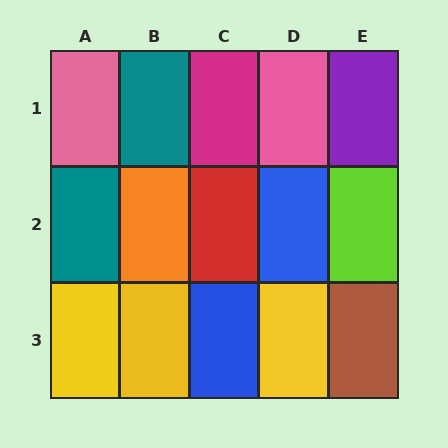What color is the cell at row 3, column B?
Yellow.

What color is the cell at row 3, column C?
Blue.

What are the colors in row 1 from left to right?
Pink, teal, magenta, pink, purple.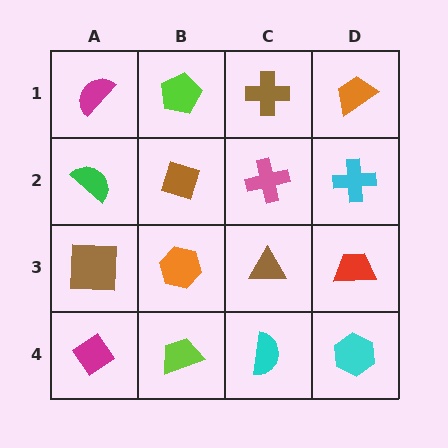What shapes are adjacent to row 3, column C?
A pink cross (row 2, column C), a cyan semicircle (row 4, column C), an orange hexagon (row 3, column B), a red trapezoid (row 3, column D).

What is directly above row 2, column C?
A brown cross.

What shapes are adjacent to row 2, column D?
An orange trapezoid (row 1, column D), a red trapezoid (row 3, column D), a pink cross (row 2, column C).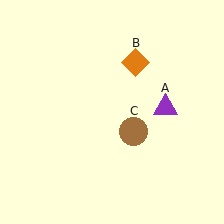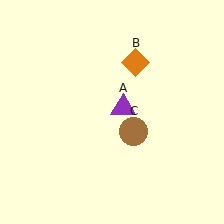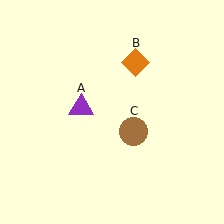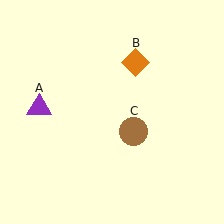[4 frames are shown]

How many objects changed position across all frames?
1 object changed position: purple triangle (object A).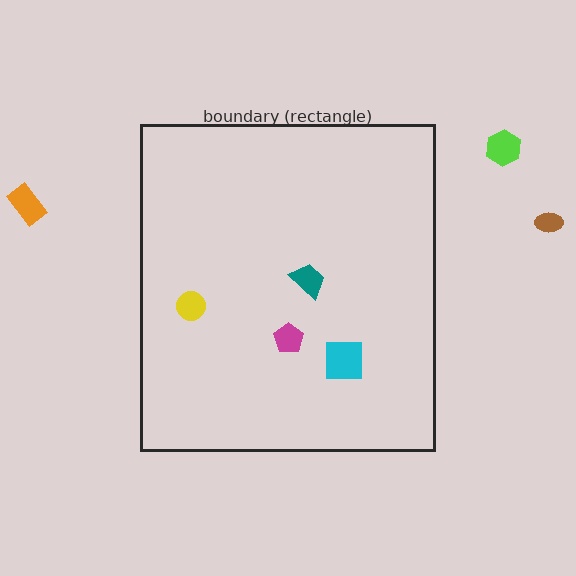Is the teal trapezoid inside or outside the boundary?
Inside.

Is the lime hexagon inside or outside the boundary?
Outside.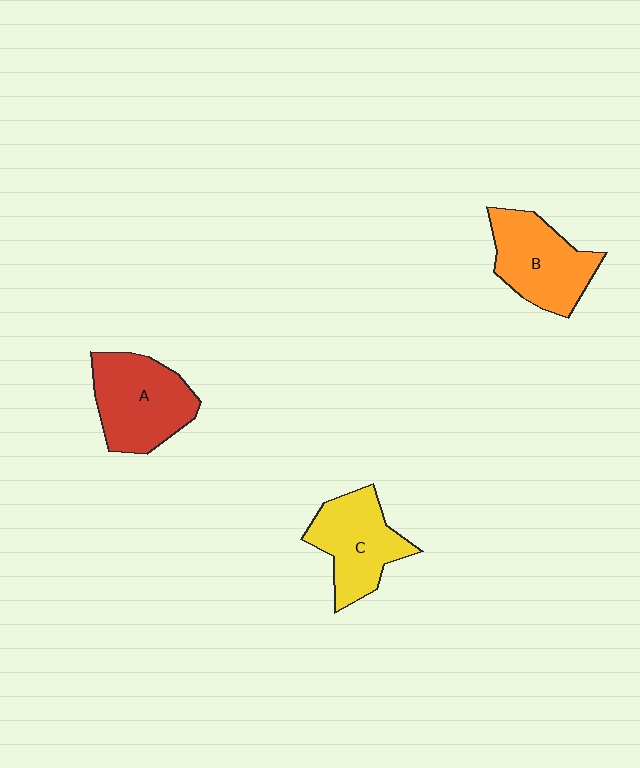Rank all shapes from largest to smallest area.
From largest to smallest: A (red), B (orange), C (yellow).